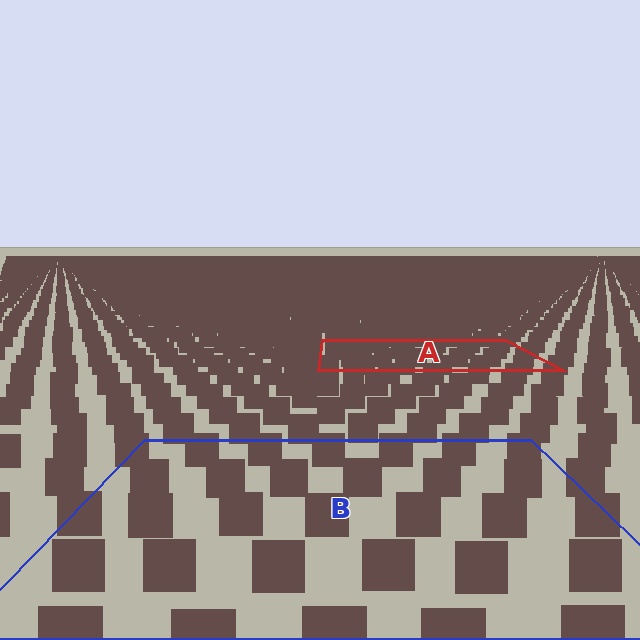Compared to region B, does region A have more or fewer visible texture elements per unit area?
Region A has more texture elements per unit area — they are packed more densely because it is farther away.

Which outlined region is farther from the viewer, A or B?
Region A is farther from the viewer — the texture elements inside it appear smaller and more densely packed.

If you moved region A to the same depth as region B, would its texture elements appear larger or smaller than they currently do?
They would appear larger. At a closer depth, the same texture elements are projected at a bigger on-screen size.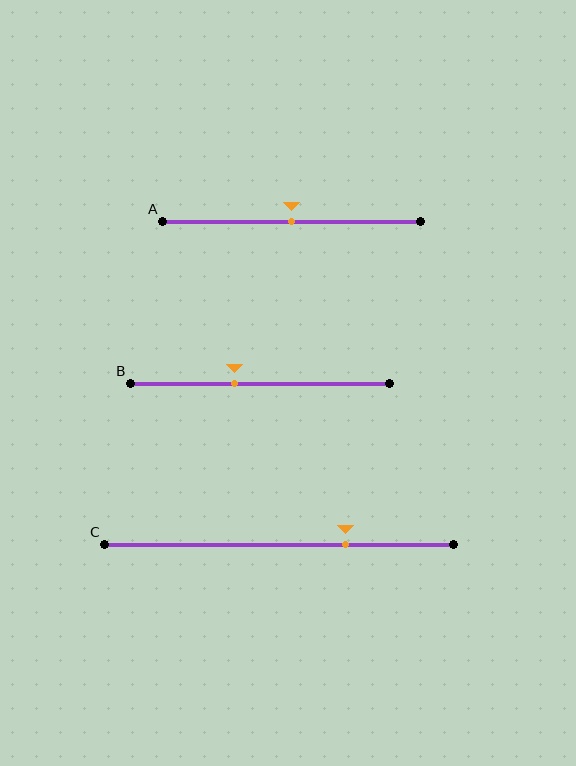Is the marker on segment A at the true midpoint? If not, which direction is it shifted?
Yes, the marker on segment A is at the true midpoint.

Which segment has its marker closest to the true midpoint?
Segment A has its marker closest to the true midpoint.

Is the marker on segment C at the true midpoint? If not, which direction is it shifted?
No, the marker on segment C is shifted to the right by about 19% of the segment length.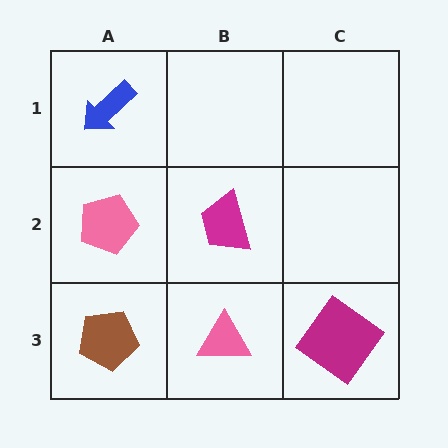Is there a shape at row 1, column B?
No, that cell is empty.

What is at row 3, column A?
A brown pentagon.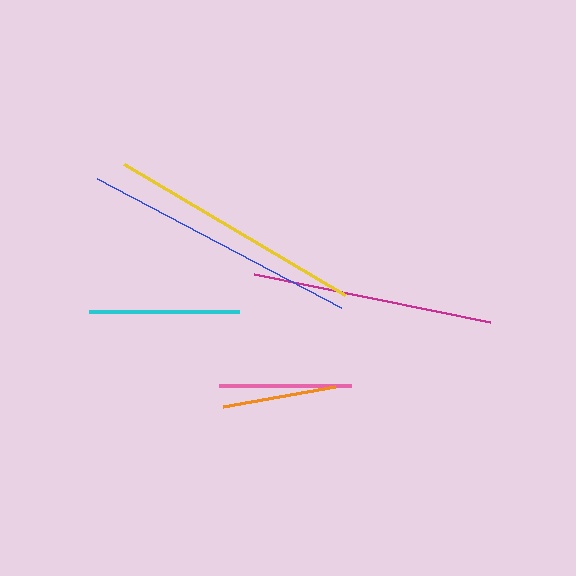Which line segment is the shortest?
The orange line is the shortest at approximately 113 pixels.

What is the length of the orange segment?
The orange segment is approximately 113 pixels long.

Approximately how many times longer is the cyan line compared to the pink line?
The cyan line is approximately 1.1 times the length of the pink line.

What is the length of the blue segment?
The blue segment is approximately 275 pixels long.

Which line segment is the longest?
The blue line is the longest at approximately 275 pixels.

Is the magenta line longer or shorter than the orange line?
The magenta line is longer than the orange line.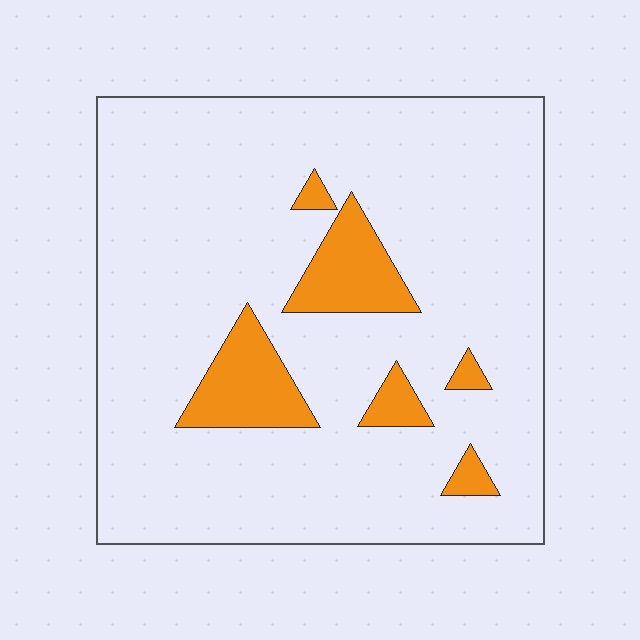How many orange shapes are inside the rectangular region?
6.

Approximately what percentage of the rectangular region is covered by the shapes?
Approximately 10%.